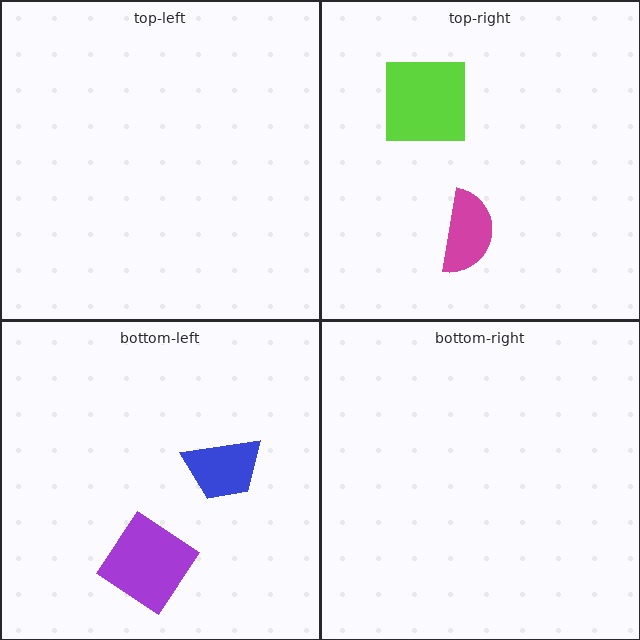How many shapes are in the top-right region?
2.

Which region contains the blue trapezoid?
The bottom-left region.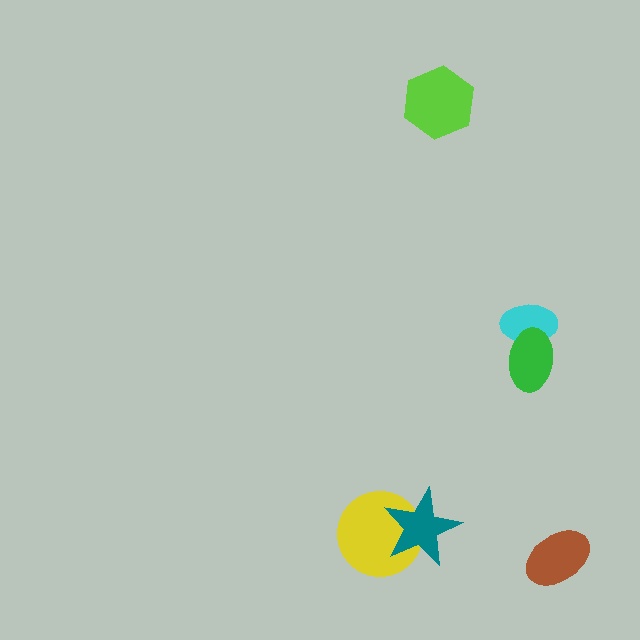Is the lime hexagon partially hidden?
No, no other shape covers it.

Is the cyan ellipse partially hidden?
Yes, it is partially covered by another shape.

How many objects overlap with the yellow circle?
1 object overlaps with the yellow circle.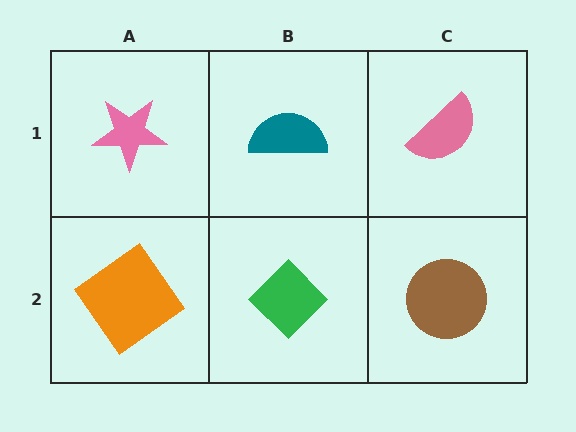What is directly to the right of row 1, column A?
A teal semicircle.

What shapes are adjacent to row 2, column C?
A pink semicircle (row 1, column C), a green diamond (row 2, column B).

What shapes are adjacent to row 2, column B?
A teal semicircle (row 1, column B), an orange diamond (row 2, column A), a brown circle (row 2, column C).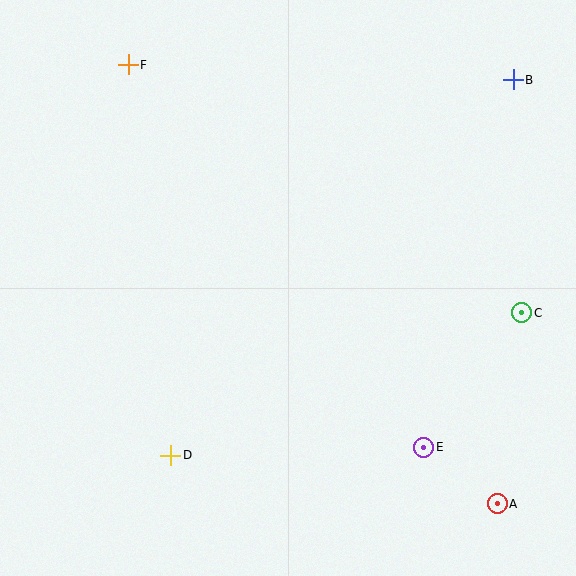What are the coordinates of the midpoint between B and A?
The midpoint between B and A is at (505, 292).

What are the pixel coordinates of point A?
Point A is at (497, 504).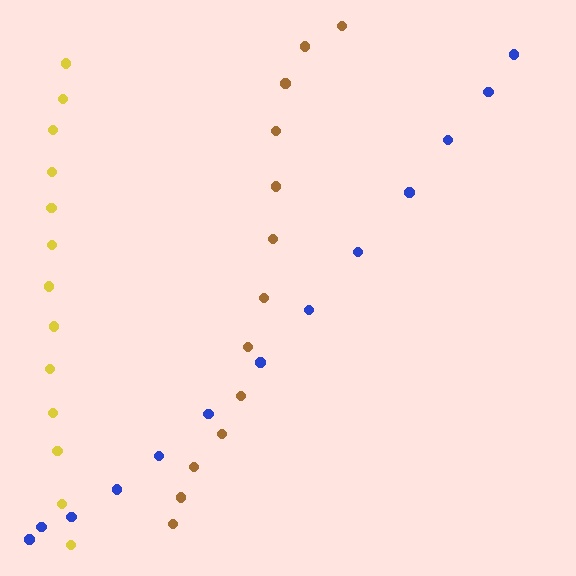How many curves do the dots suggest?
There are 3 distinct paths.